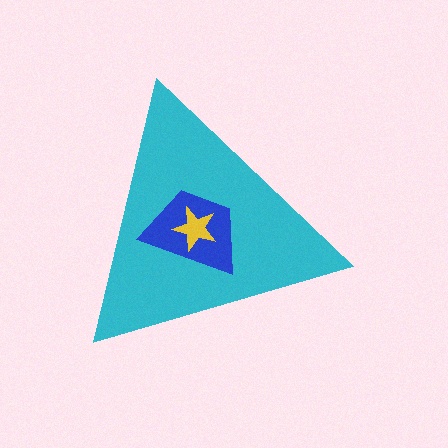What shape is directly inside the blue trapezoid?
The yellow star.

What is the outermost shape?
The cyan triangle.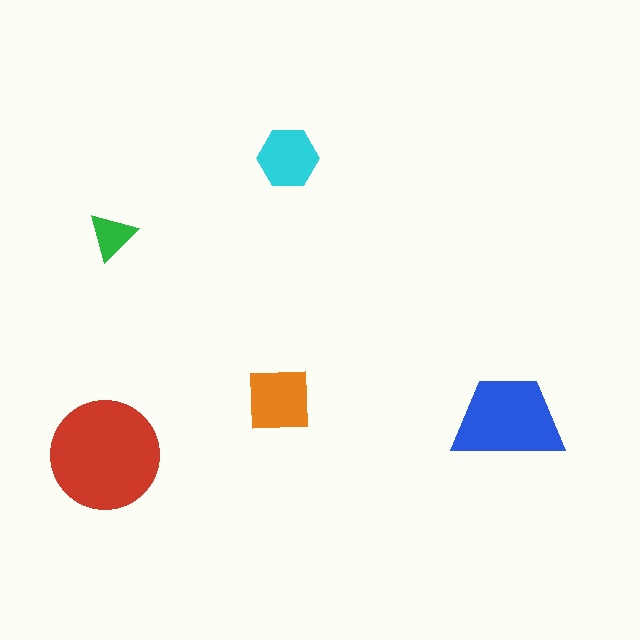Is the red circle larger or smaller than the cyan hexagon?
Larger.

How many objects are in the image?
There are 5 objects in the image.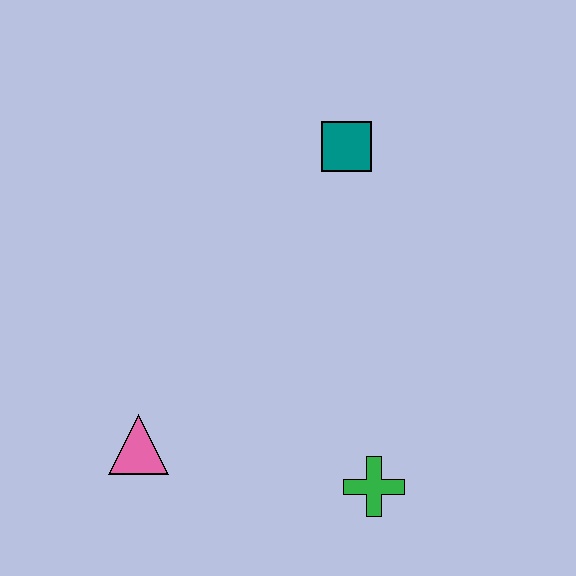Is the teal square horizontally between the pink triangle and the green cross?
Yes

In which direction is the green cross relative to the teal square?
The green cross is below the teal square.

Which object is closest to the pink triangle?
The green cross is closest to the pink triangle.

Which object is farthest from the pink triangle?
The teal square is farthest from the pink triangle.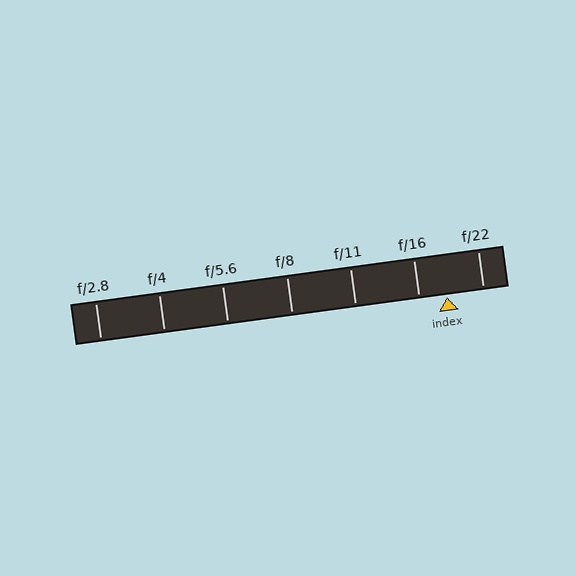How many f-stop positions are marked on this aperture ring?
There are 7 f-stop positions marked.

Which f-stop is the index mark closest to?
The index mark is closest to f/16.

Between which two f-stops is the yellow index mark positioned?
The index mark is between f/16 and f/22.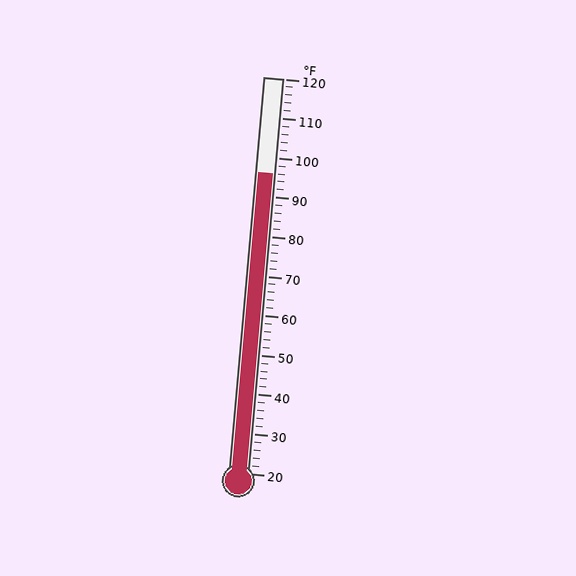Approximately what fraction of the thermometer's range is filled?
The thermometer is filled to approximately 75% of its range.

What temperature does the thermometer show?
The thermometer shows approximately 96°F.